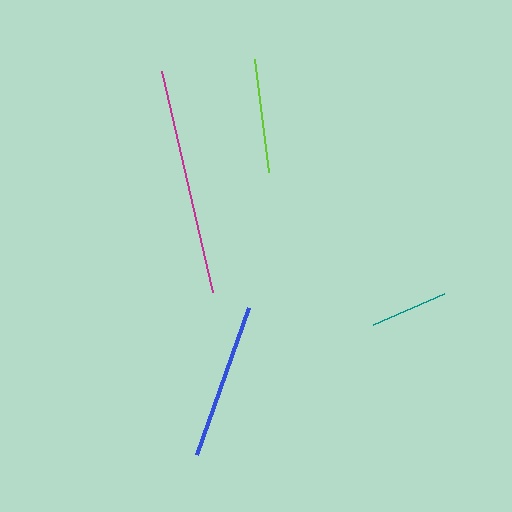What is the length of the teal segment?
The teal segment is approximately 78 pixels long.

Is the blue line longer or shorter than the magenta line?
The magenta line is longer than the blue line.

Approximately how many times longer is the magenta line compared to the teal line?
The magenta line is approximately 2.9 times the length of the teal line.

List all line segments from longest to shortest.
From longest to shortest: magenta, blue, lime, teal.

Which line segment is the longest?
The magenta line is the longest at approximately 226 pixels.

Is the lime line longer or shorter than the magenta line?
The magenta line is longer than the lime line.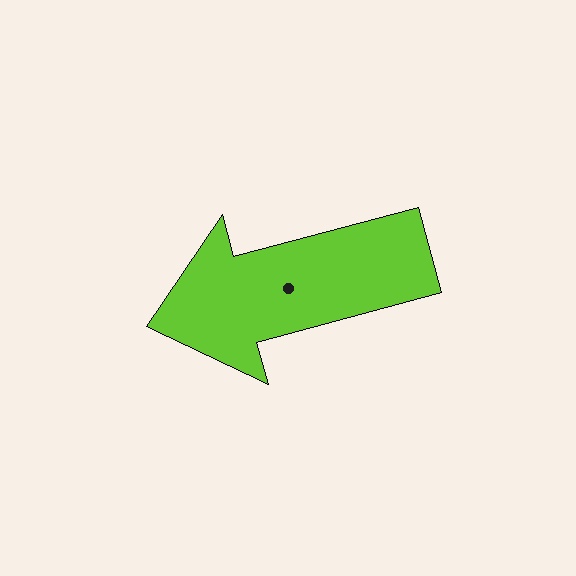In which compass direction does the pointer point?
West.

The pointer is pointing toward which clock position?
Roughly 8 o'clock.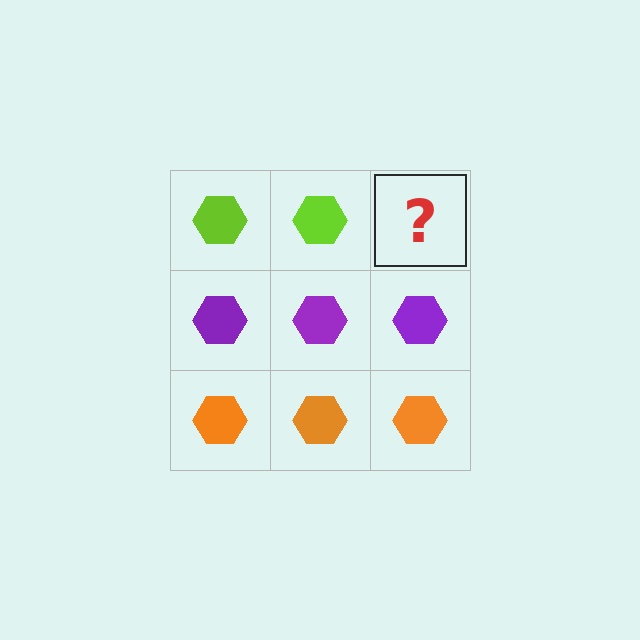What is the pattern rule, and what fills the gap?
The rule is that each row has a consistent color. The gap should be filled with a lime hexagon.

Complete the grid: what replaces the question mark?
The question mark should be replaced with a lime hexagon.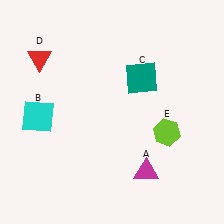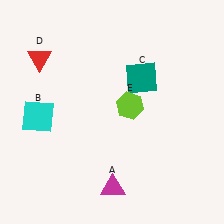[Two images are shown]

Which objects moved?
The objects that moved are: the magenta triangle (A), the lime hexagon (E).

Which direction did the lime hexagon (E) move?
The lime hexagon (E) moved left.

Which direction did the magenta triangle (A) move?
The magenta triangle (A) moved left.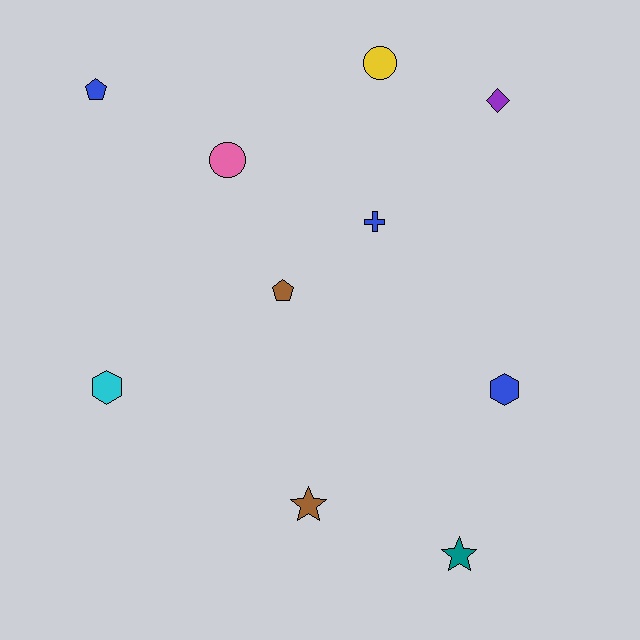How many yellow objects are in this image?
There is 1 yellow object.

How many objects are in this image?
There are 10 objects.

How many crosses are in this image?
There is 1 cross.